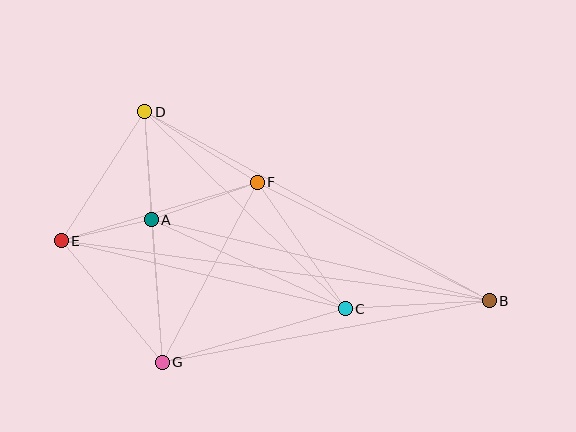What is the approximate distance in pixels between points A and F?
The distance between A and F is approximately 112 pixels.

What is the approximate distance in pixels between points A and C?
The distance between A and C is approximately 213 pixels.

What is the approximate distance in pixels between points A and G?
The distance between A and G is approximately 143 pixels.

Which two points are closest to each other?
Points A and E are closest to each other.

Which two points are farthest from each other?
Points B and E are farthest from each other.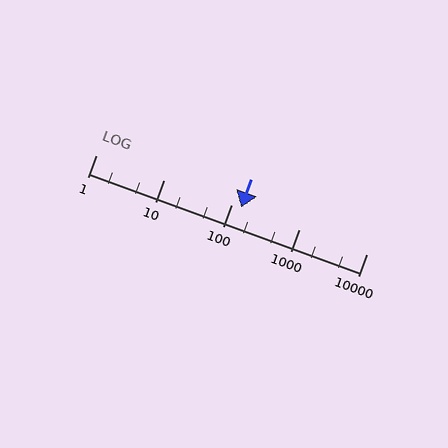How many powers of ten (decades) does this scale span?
The scale spans 4 decades, from 1 to 10000.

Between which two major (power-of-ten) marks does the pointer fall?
The pointer is between 100 and 1000.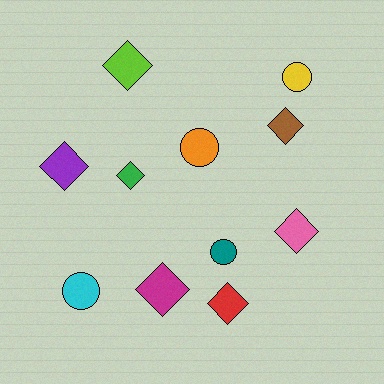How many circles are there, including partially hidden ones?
There are 4 circles.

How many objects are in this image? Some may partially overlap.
There are 11 objects.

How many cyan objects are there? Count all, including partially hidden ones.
There is 1 cyan object.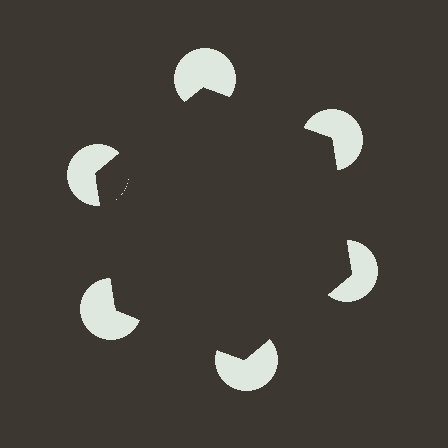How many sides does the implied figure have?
6 sides.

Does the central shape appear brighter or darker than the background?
It typically appears slightly darker than the background, even though no actual brightness change is drawn.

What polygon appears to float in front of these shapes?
An illusory hexagon — its edges are inferred from the aligned wedge cuts in the pac-man discs, not physically drawn.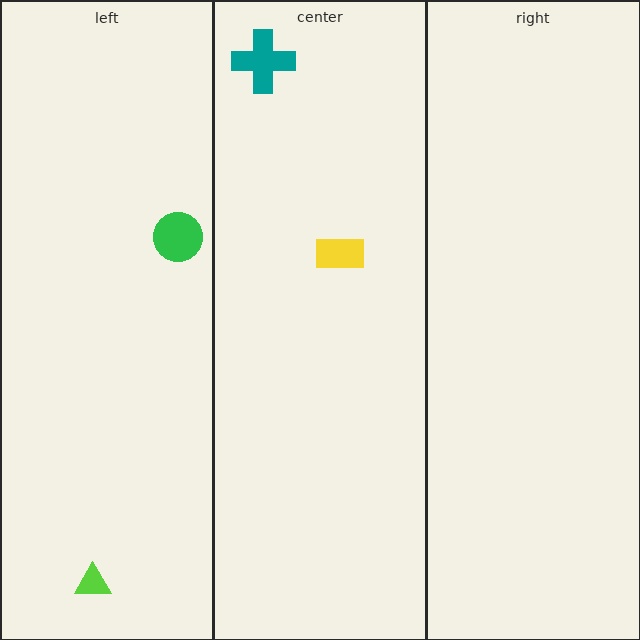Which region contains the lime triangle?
The left region.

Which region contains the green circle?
The left region.